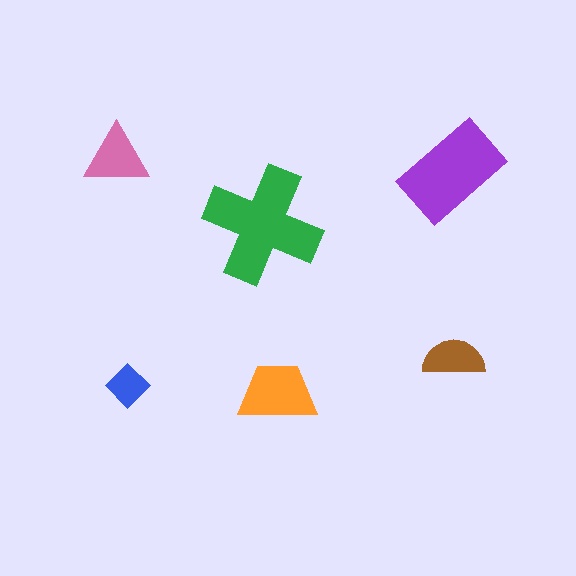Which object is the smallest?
The blue diamond.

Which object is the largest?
The green cross.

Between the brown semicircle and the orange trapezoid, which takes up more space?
The orange trapezoid.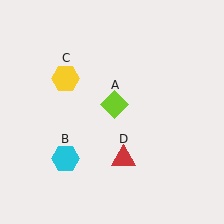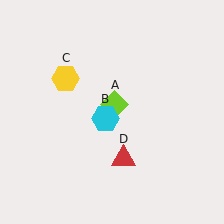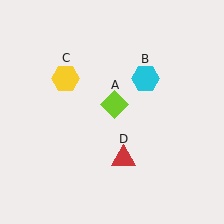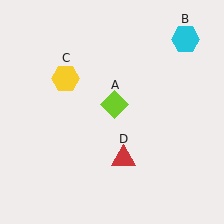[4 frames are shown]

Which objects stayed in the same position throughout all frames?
Lime diamond (object A) and yellow hexagon (object C) and red triangle (object D) remained stationary.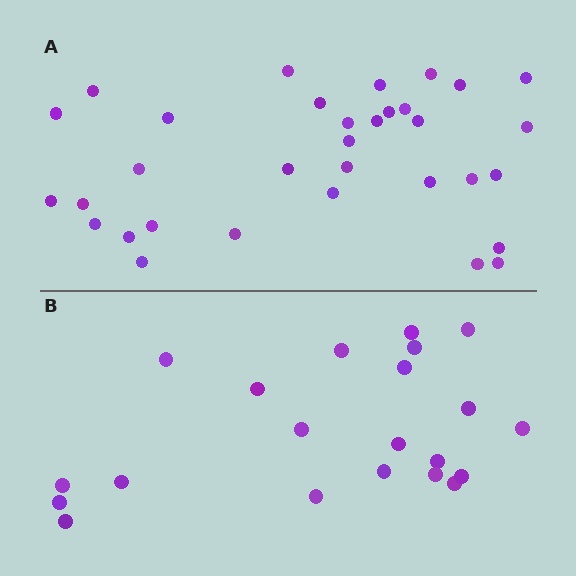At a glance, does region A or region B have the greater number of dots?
Region A (the top region) has more dots.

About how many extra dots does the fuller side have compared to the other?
Region A has roughly 12 or so more dots than region B.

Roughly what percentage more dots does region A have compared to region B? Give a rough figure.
About 55% more.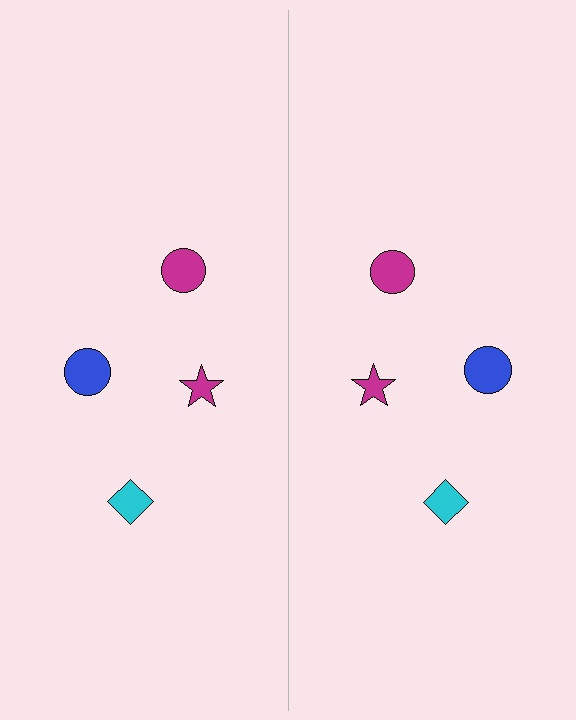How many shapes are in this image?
There are 8 shapes in this image.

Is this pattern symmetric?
Yes, this pattern has bilateral (reflection) symmetry.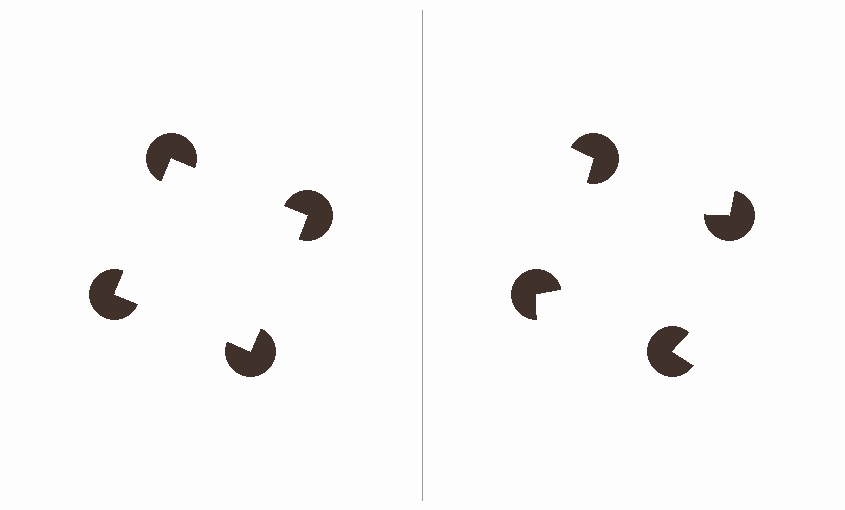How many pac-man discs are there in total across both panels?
8 — 4 on each side.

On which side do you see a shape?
An illusory square appears on the left side. On the right side the wedge cuts are rotated, so no coherent shape forms.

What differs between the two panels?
The pac-man discs are positioned identically on both sides; only the wedge orientations differ. On the left they align to a square; on the right they are misaligned.